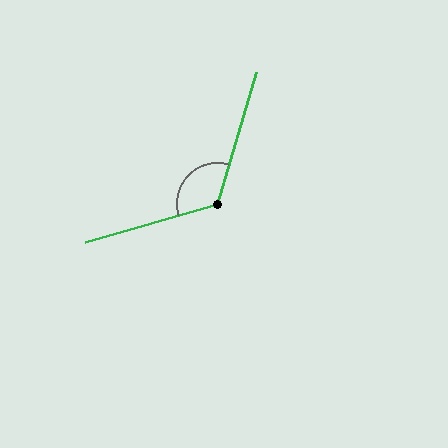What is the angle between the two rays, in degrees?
Approximately 123 degrees.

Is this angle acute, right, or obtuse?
It is obtuse.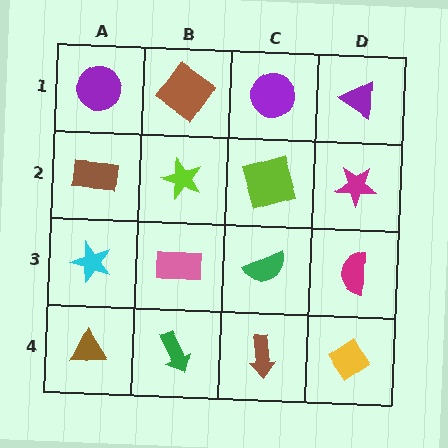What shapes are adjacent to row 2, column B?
A brown diamond (row 1, column B), a pink rectangle (row 3, column B), a brown rectangle (row 2, column A), a lime square (row 2, column C).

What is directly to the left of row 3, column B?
A cyan star.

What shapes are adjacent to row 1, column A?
A brown rectangle (row 2, column A), a brown diamond (row 1, column B).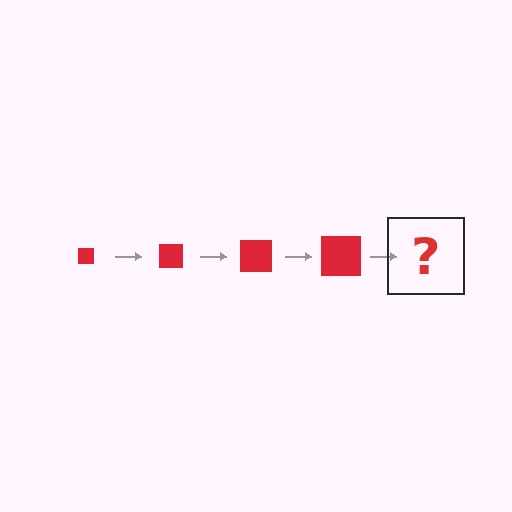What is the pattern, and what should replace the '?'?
The pattern is that the square gets progressively larger each step. The '?' should be a red square, larger than the previous one.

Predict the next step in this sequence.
The next step is a red square, larger than the previous one.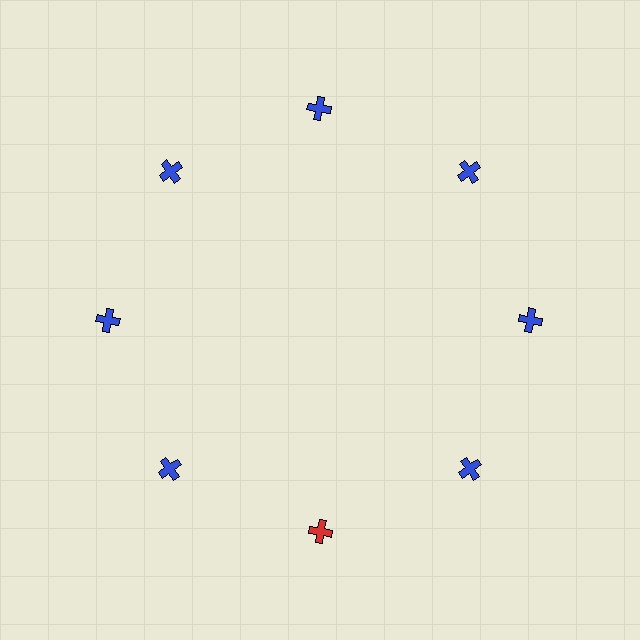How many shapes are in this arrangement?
There are 8 shapes arranged in a ring pattern.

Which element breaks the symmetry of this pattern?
The red cross at roughly the 6 o'clock position breaks the symmetry. All other shapes are blue crosses.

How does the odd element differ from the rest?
It has a different color: red instead of blue.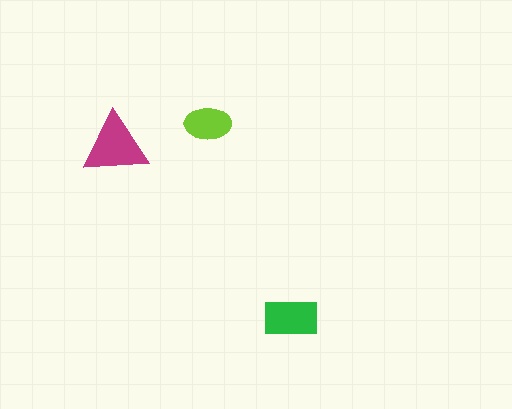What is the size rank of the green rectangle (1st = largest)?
2nd.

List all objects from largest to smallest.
The magenta triangle, the green rectangle, the lime ellipse.